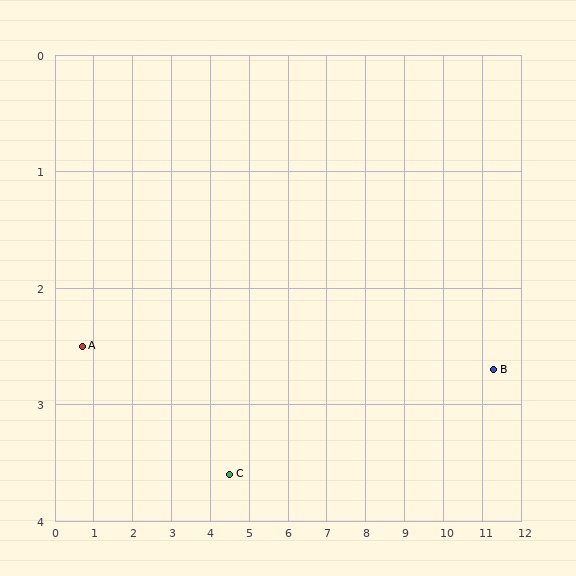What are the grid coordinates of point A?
Point A is at approximately (0.7, 2.5).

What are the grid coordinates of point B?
Point B is at approximately (11.3, 2.7).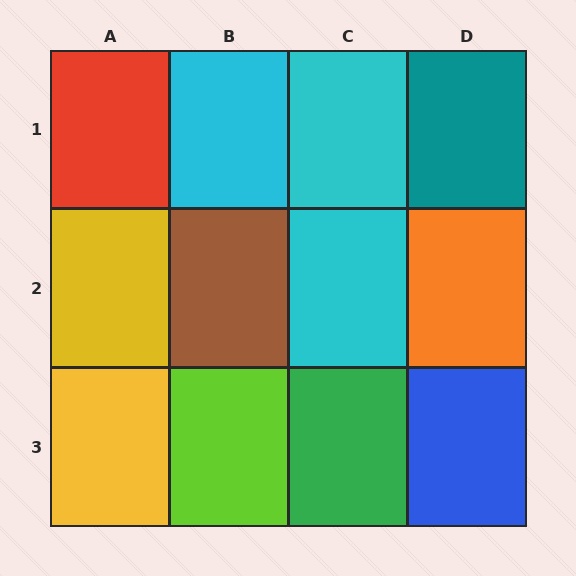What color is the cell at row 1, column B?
Cyan.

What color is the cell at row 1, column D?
Teal.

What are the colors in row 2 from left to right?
Yellow, brown, cyan, orange.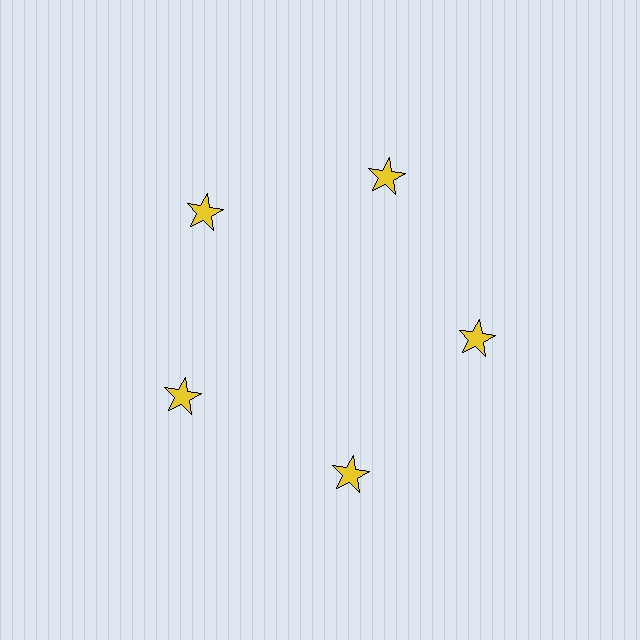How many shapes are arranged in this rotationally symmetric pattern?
There are 5 shapes, arranged in 5 groups of 1.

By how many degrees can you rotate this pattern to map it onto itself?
The pattern maps onto itself every 72 degrees of rotation.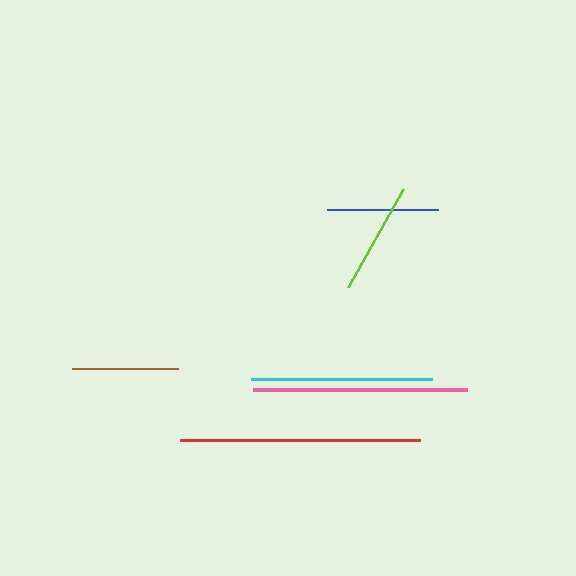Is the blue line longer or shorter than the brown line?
The blue line is longer than the brown line.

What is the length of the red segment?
The red segment is approximately 241 pixels long.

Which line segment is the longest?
The red line is the longest at approximately 241 pixels.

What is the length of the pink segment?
The pink segment is approximately 214 pixels long.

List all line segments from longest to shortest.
From longest to shortest: red, pink, cyan, lime, blue, brown.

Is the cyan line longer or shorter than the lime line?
The cyan line is longer than the lime line.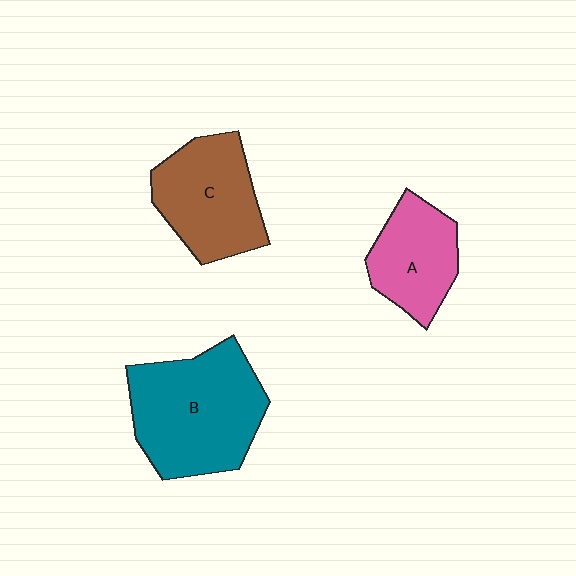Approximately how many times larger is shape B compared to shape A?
Approximately 1.7 times.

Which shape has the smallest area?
Shape A (pink).